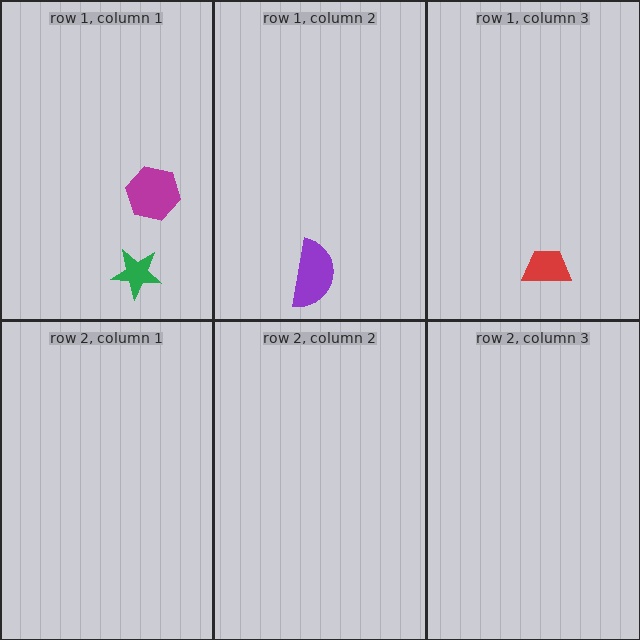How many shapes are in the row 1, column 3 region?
1.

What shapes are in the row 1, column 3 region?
The red trapezoid.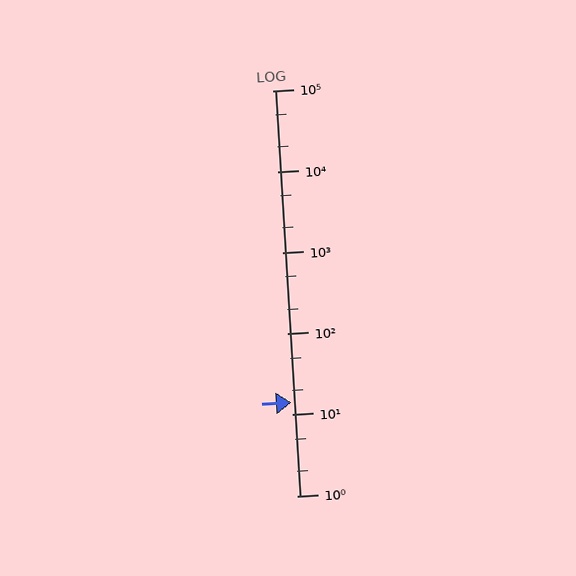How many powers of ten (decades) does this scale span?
The scale spans 5 decades, from 1 to 100000.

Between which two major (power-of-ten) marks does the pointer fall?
The pointer is between 10 and 100.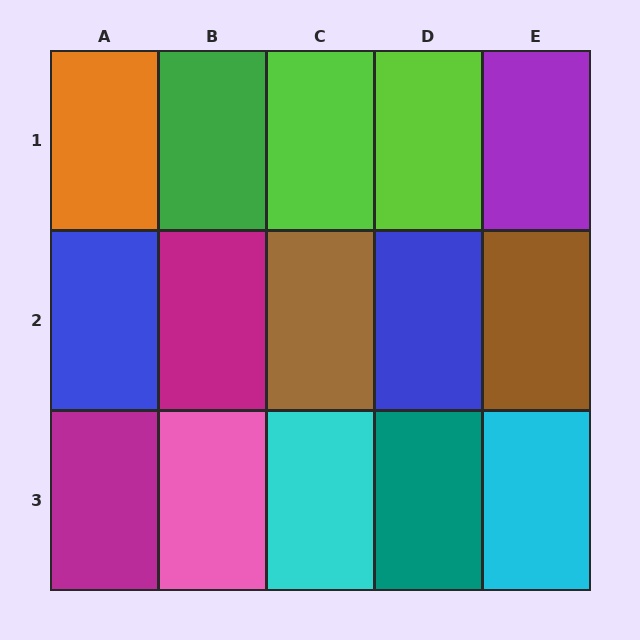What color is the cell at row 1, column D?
Lime.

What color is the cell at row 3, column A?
Magenta.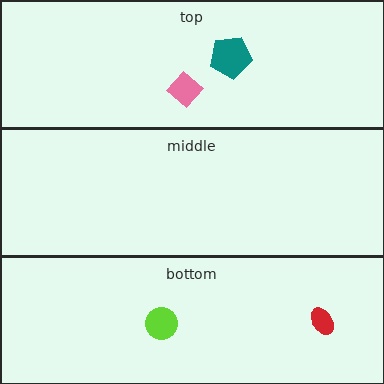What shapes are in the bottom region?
The lime circle, the red ellipse.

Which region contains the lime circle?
The bottom region.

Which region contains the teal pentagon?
The top region.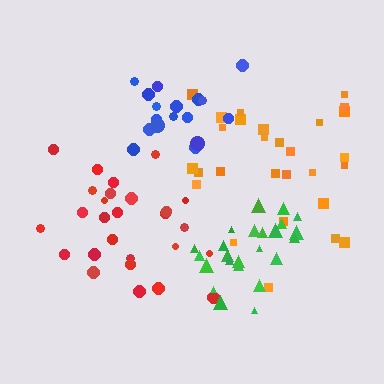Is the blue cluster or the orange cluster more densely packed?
Blue.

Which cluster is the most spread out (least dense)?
Orange.